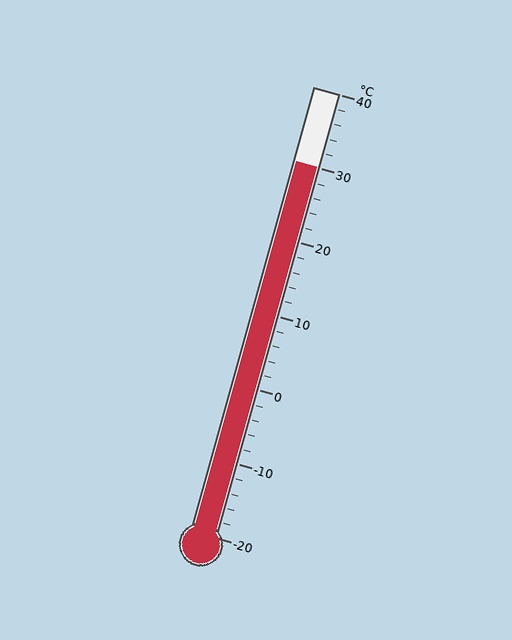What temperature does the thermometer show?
The thermometer shows approximately 30°C.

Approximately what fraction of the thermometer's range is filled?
The thermometer is filled to approximately 85% of its range.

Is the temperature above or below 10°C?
The temperature is above 10°C.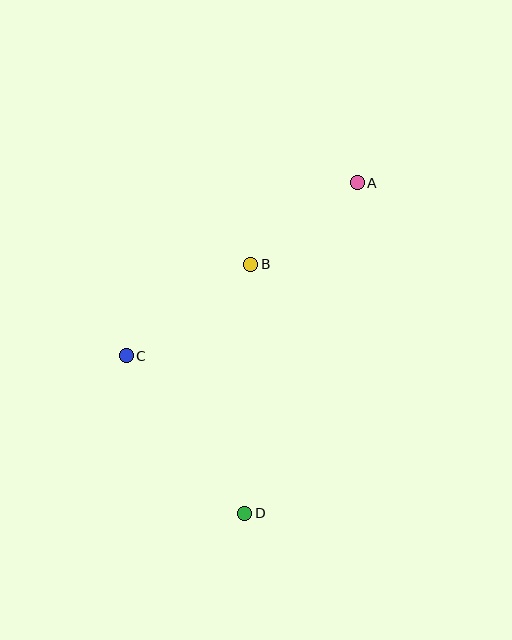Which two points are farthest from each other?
Points A and D are farthest from each other.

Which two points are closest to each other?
Points A and B are closest to each other.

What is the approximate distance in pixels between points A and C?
The distance between A and C is approximately 289 pixels.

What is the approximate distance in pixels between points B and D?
The distance between B and D is approximately 249 pixels.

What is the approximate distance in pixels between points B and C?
The distance between B and C is approximately 155 pixels.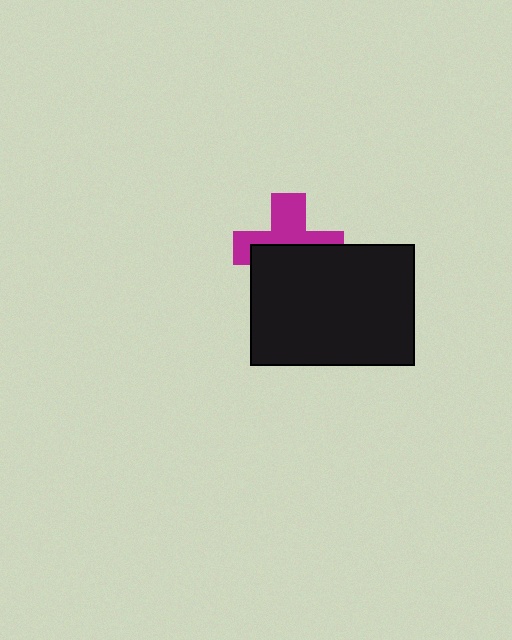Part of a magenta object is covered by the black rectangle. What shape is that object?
It is a cross.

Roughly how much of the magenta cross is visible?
About half of it is visible (roughly 47%).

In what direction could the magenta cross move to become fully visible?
The magenta cross could move up. That would shift it out from behind the black rectangle entirely.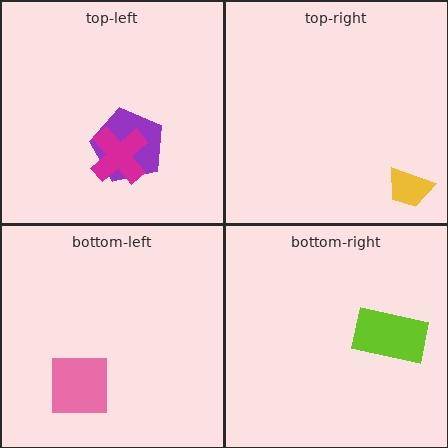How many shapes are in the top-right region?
1.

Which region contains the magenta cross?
The top-left region.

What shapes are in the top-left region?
The purple pentagon, the magenta cross.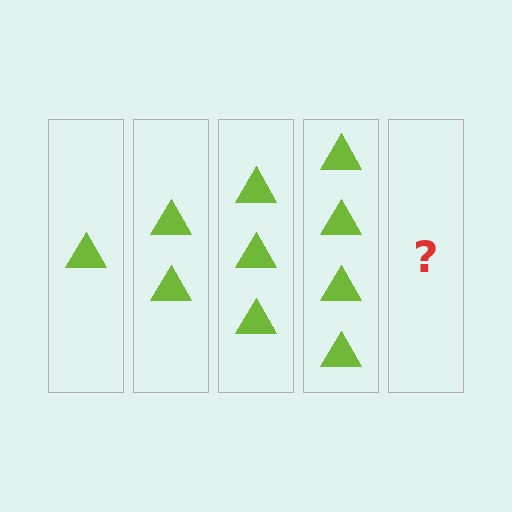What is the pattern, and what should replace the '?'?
The pattern is that each step adds one more triangle. The '?' should be 5 triangles.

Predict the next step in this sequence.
The next step is 5 triangles.